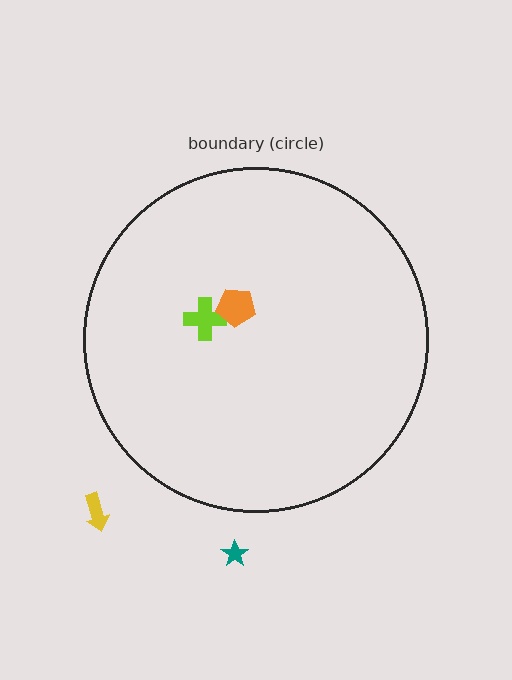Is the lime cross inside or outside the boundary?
Inside.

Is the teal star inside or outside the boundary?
Outside.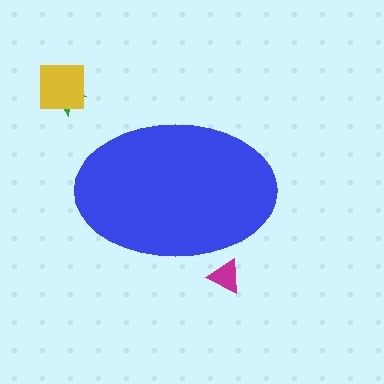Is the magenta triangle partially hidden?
Yes, the magenta triangle is partially hidden behind the blue ellipse.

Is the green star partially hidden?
No, the green star is fully visible.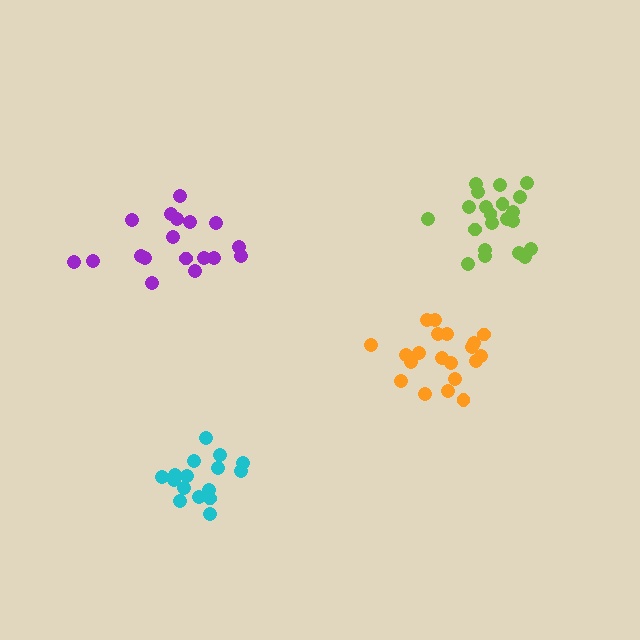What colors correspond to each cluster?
The clusters are colored: orange, lime, cyan, purple.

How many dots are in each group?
Group 1: 20 dots, Group 2: 21 dots, Group 3: 16 dots, Group 4: 18 dots (75 total).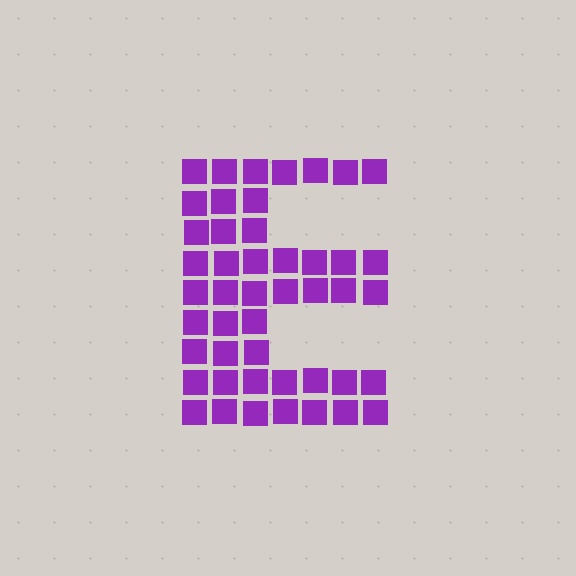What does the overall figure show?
The overall figure shows the letter E.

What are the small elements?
The small elements are squares.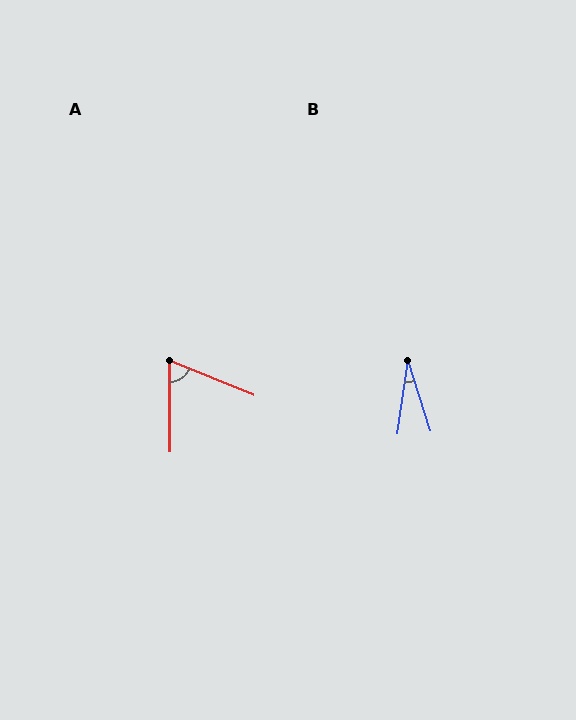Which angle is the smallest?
B, at approximately 26 degrees.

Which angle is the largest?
A, at approximately 67 degrees.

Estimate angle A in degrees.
Approximately 67 degrees.